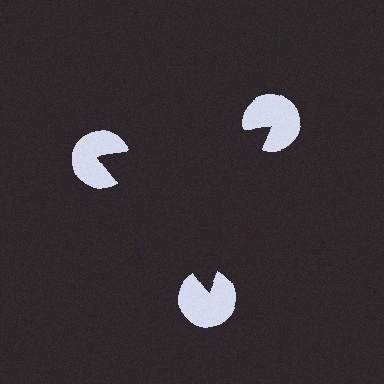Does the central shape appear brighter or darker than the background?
It typically appears slightly darker than the background, even though no actual brightness change is drawn.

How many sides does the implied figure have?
3 sides.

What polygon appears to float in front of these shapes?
An illusory triangle — its edges are inferred from the aligned wedge cuts in the pac-man discs, not physically drawn.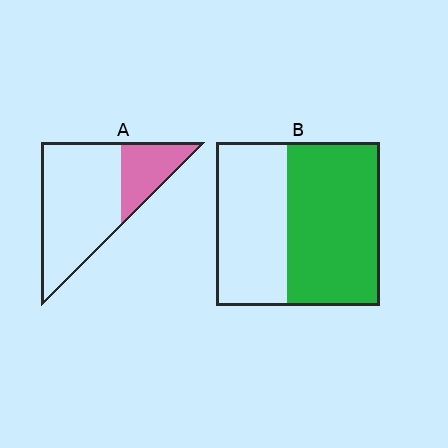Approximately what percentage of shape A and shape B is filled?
A is approximately 25% and B is approximately 55%.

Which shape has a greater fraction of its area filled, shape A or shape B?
Shape B.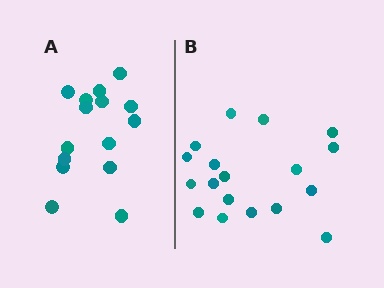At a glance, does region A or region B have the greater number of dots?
Region B (the right region) has more dots.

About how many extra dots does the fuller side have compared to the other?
Region B has just a few more — roughly 2 or 3 more dots than region A.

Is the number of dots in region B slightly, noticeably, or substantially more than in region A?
Region B has only slightly more — the two regions are fairly close. The ratio is roughly 1.2 to 1.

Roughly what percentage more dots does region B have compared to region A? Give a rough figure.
About 20% more.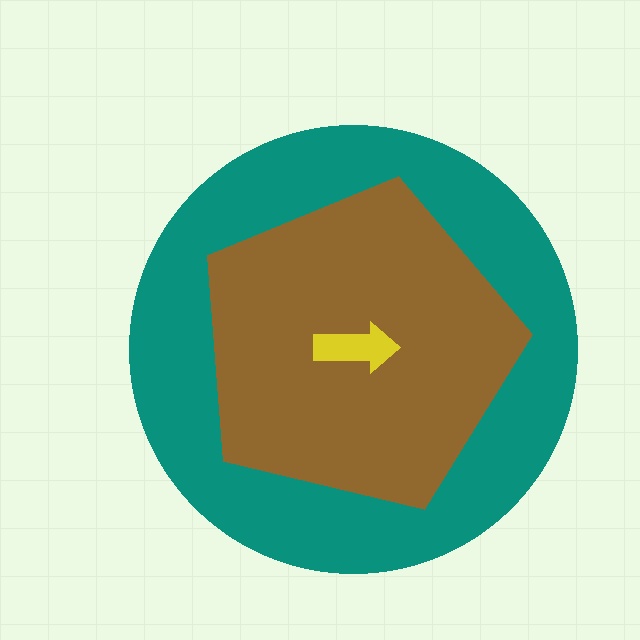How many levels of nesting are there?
3.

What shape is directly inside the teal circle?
The brown pentagon.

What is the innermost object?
The yellow arrow.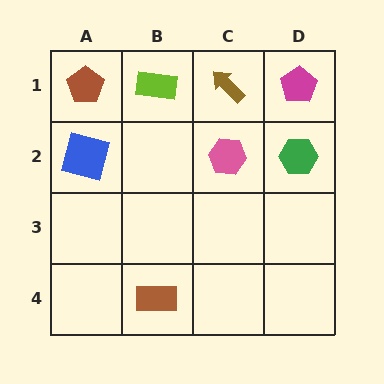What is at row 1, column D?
A magenta pentagon.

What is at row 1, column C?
A brown arrow.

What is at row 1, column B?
A lime rectangle.